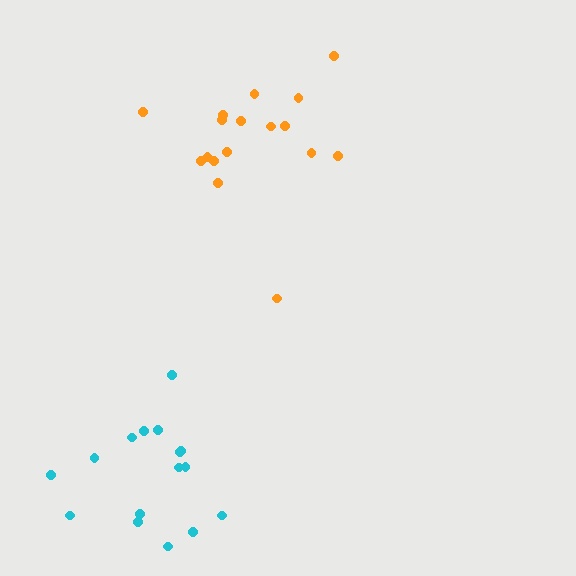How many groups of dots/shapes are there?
There are 2 groups.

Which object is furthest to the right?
The orange cluster is rightmost.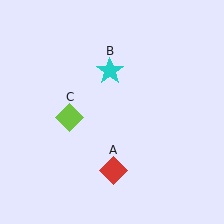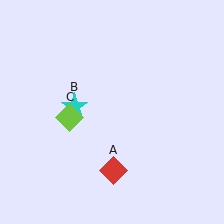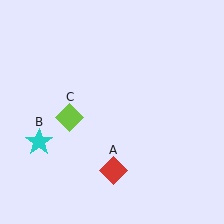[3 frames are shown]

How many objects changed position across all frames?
1 object changed position: cyan star (object B).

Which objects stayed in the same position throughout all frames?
Red diamond (object A) and lime diamond (object C) remained stationary.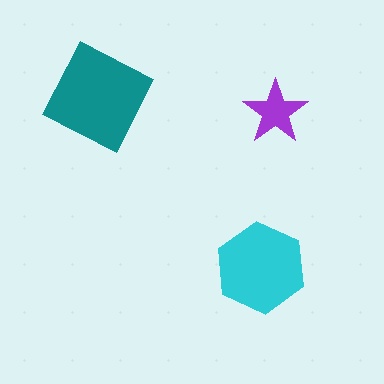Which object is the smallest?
The purple star.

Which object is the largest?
The teal square.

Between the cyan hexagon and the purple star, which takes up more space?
The cyan hexagon.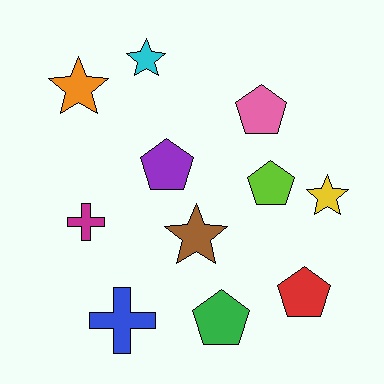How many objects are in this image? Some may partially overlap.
There are 11 objects.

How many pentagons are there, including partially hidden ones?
There are 5 pentagons.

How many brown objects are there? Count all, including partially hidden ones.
There is 1 brown object.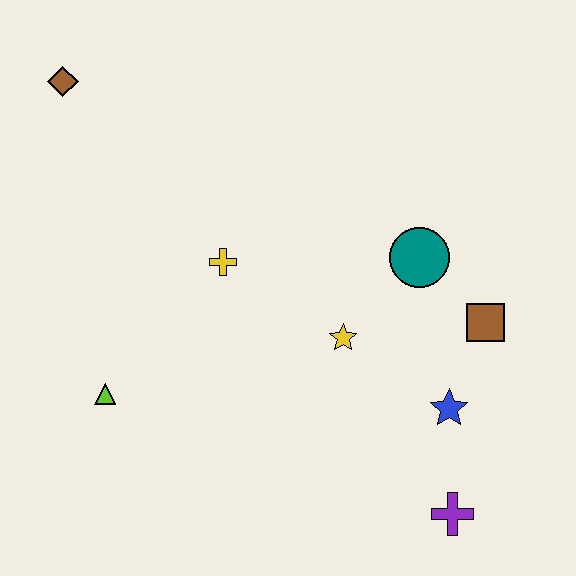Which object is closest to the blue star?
The brown square is closest to the blue star.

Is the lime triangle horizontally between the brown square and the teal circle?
No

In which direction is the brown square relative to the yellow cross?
The brown square is to the right of the yellow cross.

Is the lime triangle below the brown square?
Yes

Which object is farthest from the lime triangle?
The brown square is farthest from the lime triangle.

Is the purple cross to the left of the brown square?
Yes